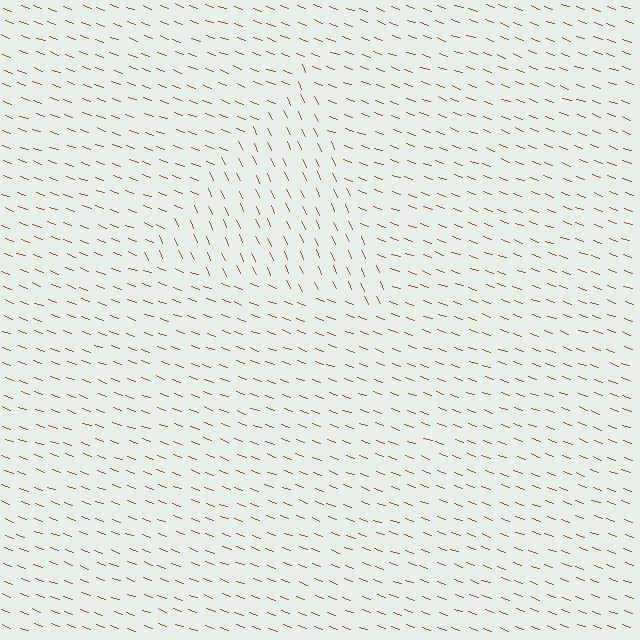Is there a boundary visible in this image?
Yes, there is a texture boundary formed by a change in line orientation.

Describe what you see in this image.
The image is filled with small brown line segments. A triangle region in the image has lines oriented differently from the surrounding lines, creating a visible texture boundary.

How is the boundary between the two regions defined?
The boundary is defined purely by a change in line orientation (approximately 45 degrees difference). All lines are the same color and thickness.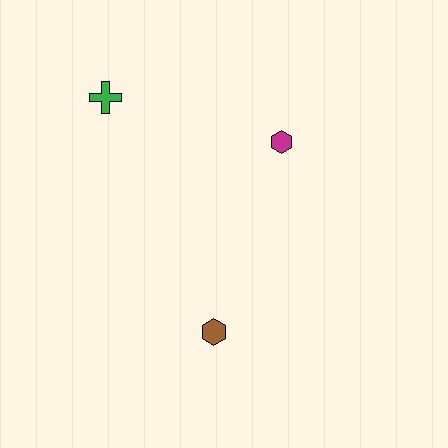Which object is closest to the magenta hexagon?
The green cross is closest to the magenta hexagon.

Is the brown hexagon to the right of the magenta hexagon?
No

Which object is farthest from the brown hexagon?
The green cross is farthest from the brown hexagon.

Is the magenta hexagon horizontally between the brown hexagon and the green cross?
No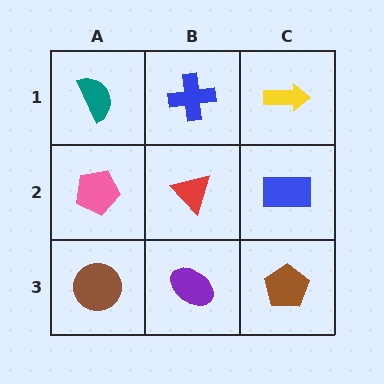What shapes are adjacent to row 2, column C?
A yellow arrow (row 1, column C), a brown pentagon (row 3, column C), a red triangle (row 2, column B).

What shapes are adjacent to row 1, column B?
A red triangle (row 2, column B), a teal semicircle (row 1, column A), a yellow arrow (row 1, column C).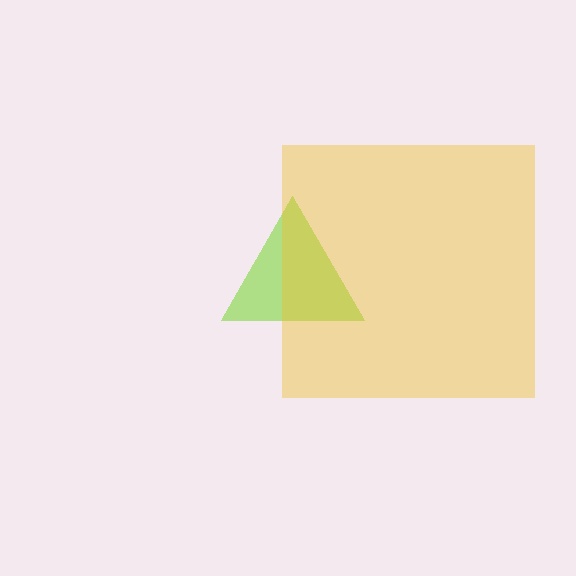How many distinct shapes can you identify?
There are 2 distinct shapes: a lime triangle, a yellow square.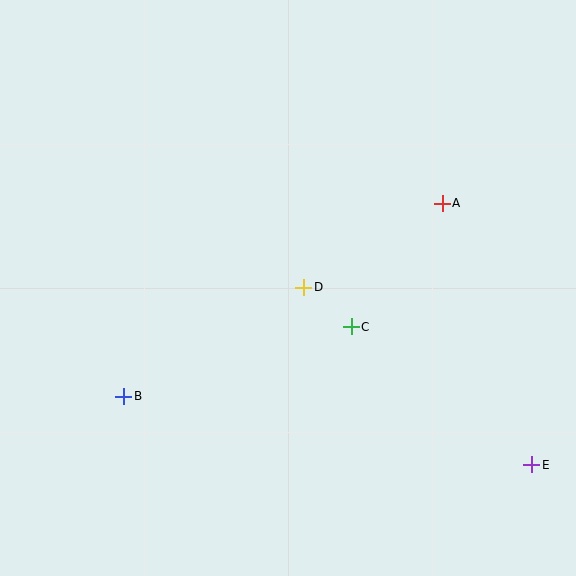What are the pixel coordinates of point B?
Point B is at (124, 396).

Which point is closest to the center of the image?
Point D at (304, 287) is closest to the center.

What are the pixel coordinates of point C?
Point C is at (351, 327).